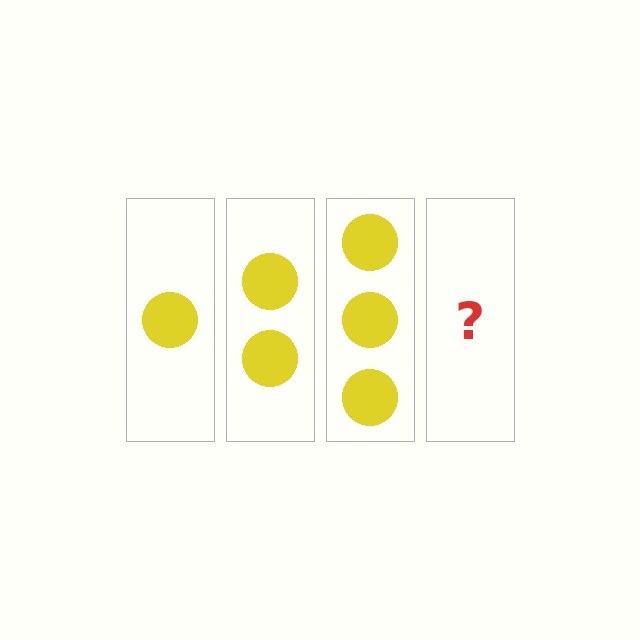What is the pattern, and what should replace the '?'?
The pattern is that each step adds one more circle. The '?' should be 4 circles.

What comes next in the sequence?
The next element should be 4 circles.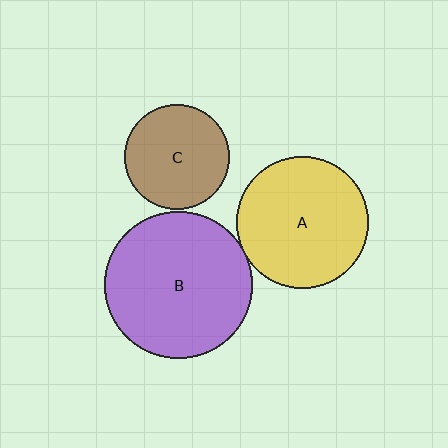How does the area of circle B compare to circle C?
Approximately 2.0 times.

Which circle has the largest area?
Circle B (purple).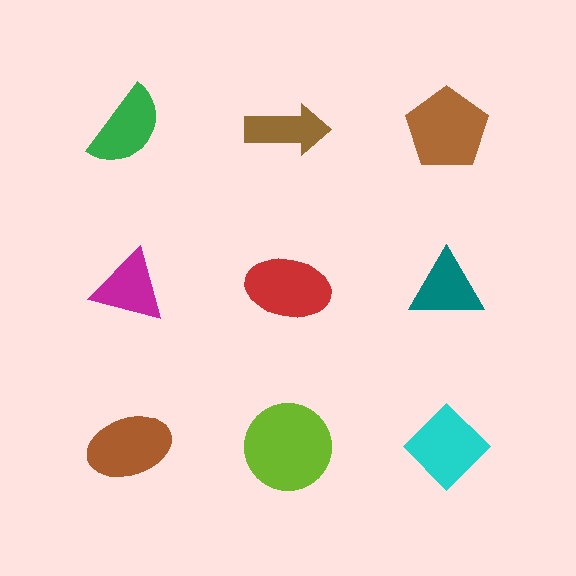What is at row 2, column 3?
A teal triangle.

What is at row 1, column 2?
A brown arrow.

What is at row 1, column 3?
A brown pentagon.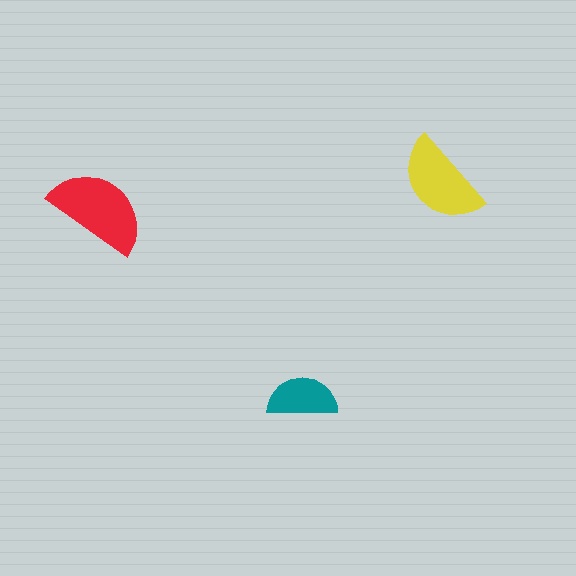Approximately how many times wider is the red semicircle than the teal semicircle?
About 1.5 times wider.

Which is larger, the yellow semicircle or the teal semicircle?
The yellow one.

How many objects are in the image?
There are 3 objects in the image.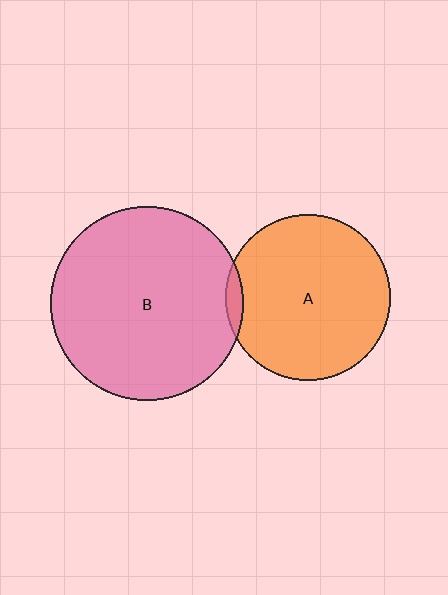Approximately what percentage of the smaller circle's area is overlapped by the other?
Approximately 5%.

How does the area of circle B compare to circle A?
Approximately 1.4 times.